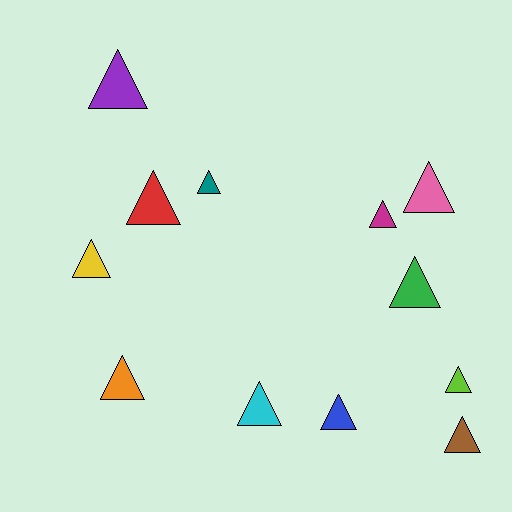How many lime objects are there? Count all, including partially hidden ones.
There is 1 lime object.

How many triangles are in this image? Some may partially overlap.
There are 12 triangles.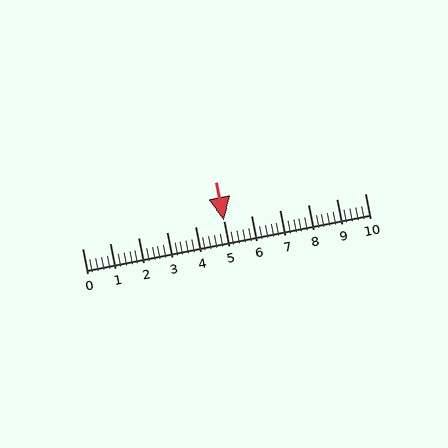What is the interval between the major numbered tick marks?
The major tick marks are spaced 1 units apart.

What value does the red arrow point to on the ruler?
The red arrow points to approximately 5.0.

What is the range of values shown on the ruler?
The ruler shows values from 0 to 10.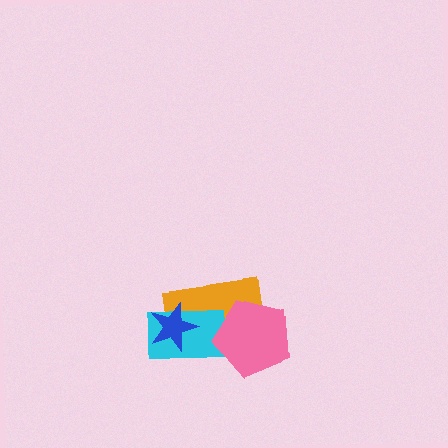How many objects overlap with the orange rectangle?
3 objects overlap with the orange rectangle.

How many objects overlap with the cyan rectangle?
3 objects overlap with the cyan rectangle.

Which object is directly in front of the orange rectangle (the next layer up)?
The cyan rectangle is directly in front of the orange rectangle.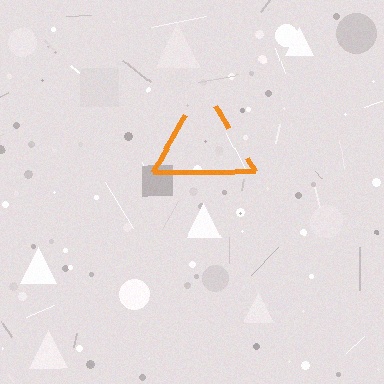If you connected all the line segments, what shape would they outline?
They would outline a triangle.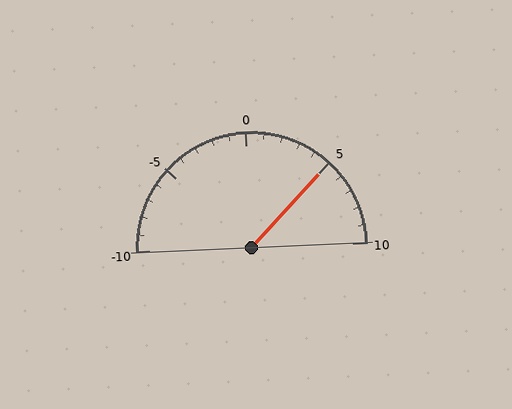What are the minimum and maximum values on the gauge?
The gauge ranges from -10 to 10.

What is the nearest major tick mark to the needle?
The nearest major tick mark is 5.